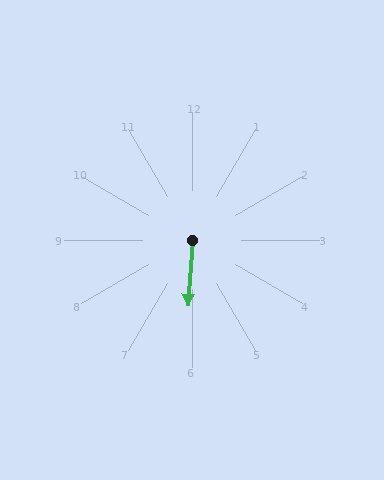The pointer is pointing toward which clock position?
Roughly 6 o'clock.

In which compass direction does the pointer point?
South.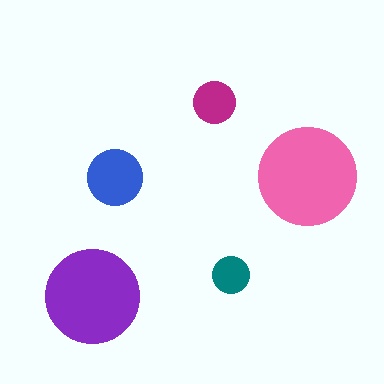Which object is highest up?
The magenta circle is topmost.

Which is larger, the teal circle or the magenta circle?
The magenta one.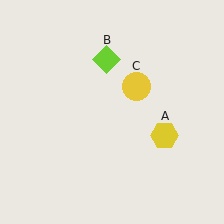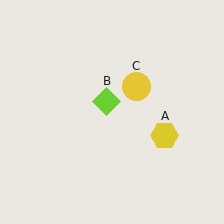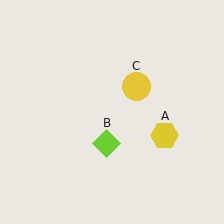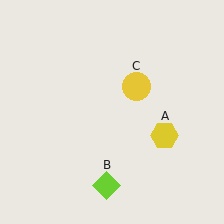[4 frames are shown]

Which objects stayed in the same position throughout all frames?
Yellow hexagon (object A) and yellow circle (object C) remained stationary.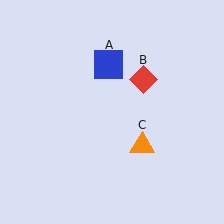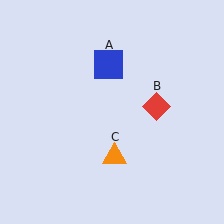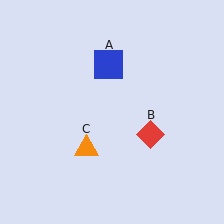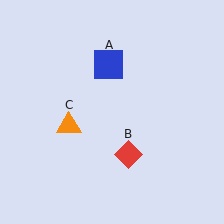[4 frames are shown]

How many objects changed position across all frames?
2 objects changed position: red diamond (object B), orange triangle (object C).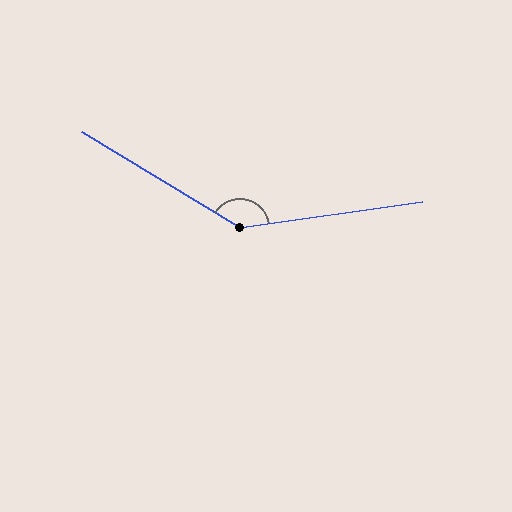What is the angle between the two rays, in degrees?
Approximately 141 degrees.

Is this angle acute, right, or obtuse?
It is obtuse.